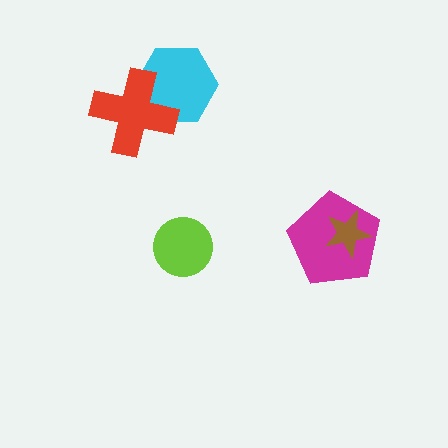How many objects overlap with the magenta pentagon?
1 object overlaps with the magenta pentagon.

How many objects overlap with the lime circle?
0 objects overlap with the lime circle.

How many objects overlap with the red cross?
1 object overlaps with the red cross.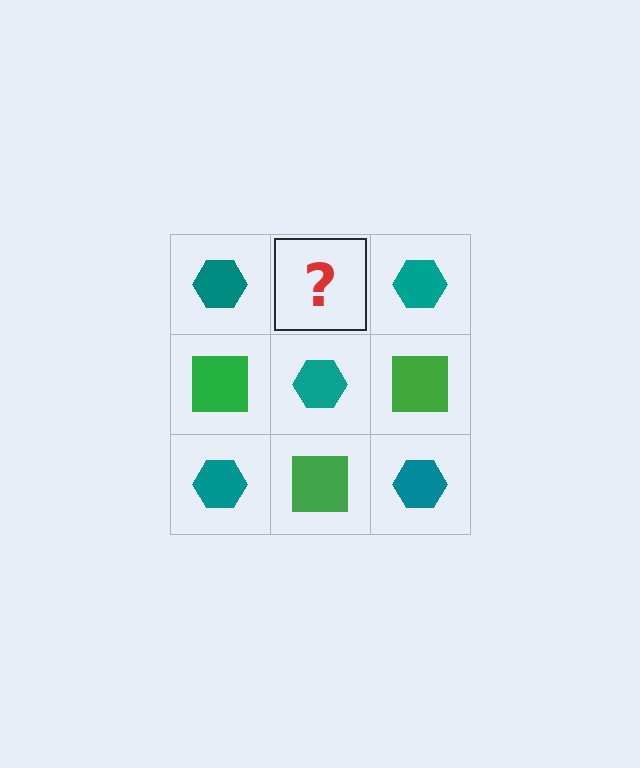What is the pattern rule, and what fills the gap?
The rule is that it alternates teal hexagon and green square in a checkerboard pattern. The gap should be filled with a green square.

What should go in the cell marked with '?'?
The missing cell should contain a green square.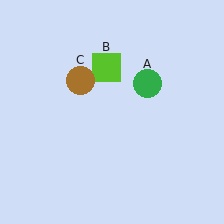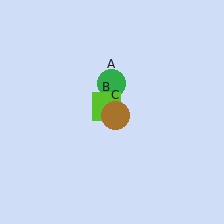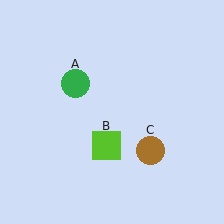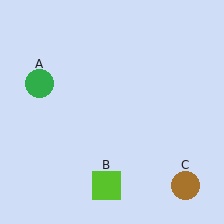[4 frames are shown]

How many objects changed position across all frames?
3 objects changed position: green circle (object A), lime square (object B), brown circle (object C).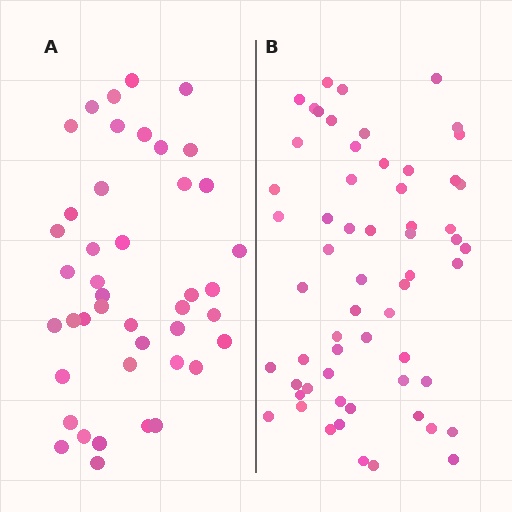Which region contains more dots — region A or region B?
Region B (the right region) has more dots.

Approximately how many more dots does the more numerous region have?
Region B has approximately 15 more dots than region A.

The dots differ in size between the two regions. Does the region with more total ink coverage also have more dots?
No. Region A has more total ink coverage because its dots are larger, but region B actually contains more individual dots. Total area can be misleading — the number of items is what matters here.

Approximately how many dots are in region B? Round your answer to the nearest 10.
About 60 dots.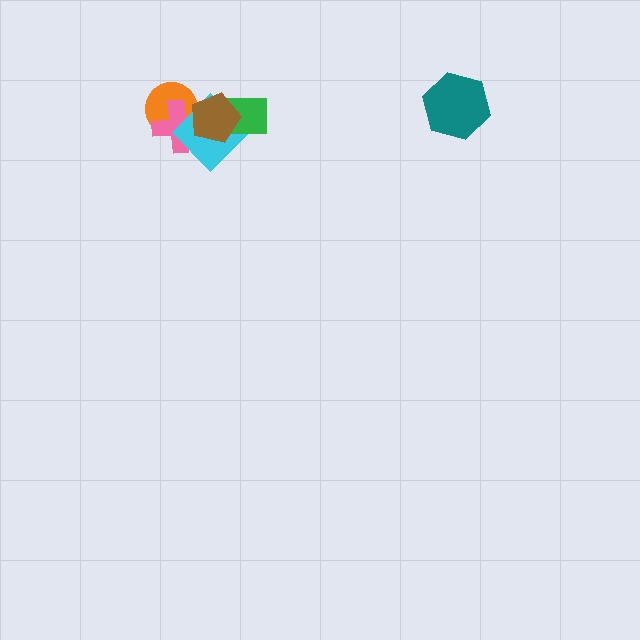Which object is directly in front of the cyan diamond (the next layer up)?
The green rectangle is directly in front of the cyan diamond.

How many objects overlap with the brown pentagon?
4 objects overlap with the brown pentagon.